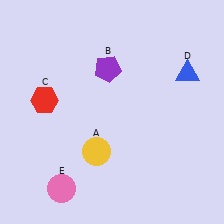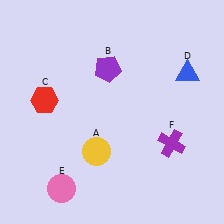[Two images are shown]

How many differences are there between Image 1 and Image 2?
There is 1 difference between the two images.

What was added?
A purple cross (F) was added in Image 2.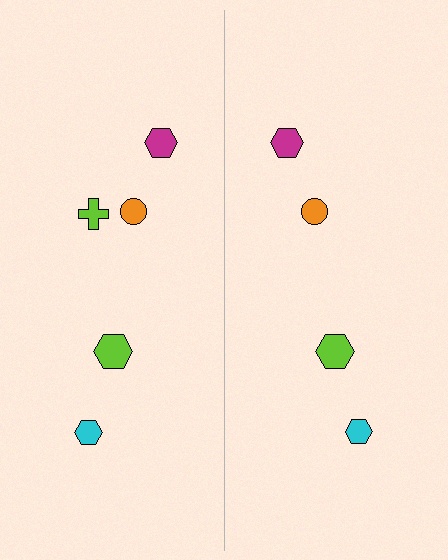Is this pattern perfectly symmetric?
No, the pattern is not perfectly symmetric. A lime cross is missing from the right side.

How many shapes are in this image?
There are 9 shapes in this image.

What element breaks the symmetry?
A lime cross is missing from the right side.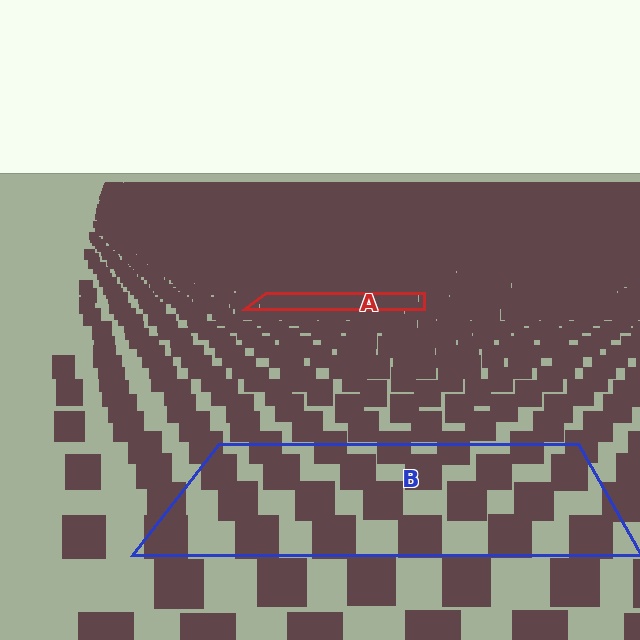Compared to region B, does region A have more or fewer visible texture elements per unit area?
Region A has more texture elements per unit area — they are packed more densely because it is farther away.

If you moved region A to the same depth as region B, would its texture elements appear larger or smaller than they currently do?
They would appear larger. At a closer depth, the same texture elements are projected at a bigger on-screen size.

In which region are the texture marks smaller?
The texture marks are smaller in region A, because it is farther away.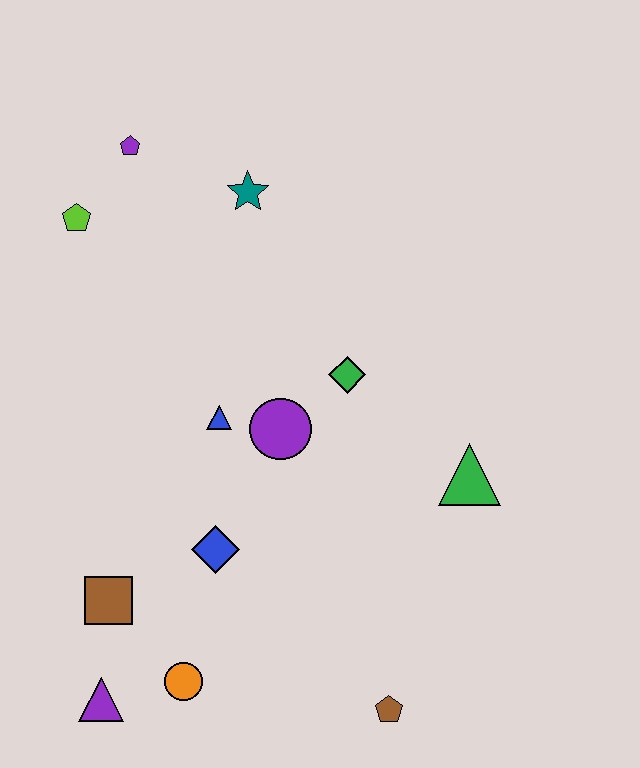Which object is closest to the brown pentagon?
The orange circle is closest to the brown pentagon.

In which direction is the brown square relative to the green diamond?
The brown square is to the left of the green diamond.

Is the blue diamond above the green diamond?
No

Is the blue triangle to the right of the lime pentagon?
Yes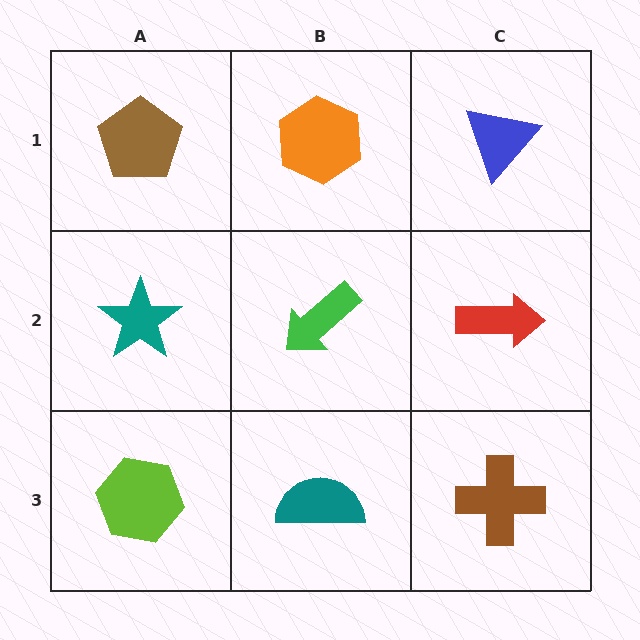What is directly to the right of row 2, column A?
A green arrow.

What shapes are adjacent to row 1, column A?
A teal star (row 2, column A), an orange hexagon (row 1, column B).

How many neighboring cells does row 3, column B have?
3.